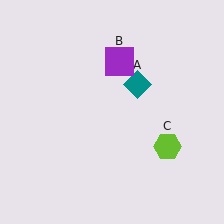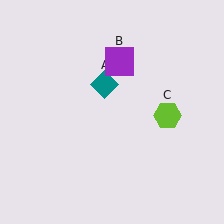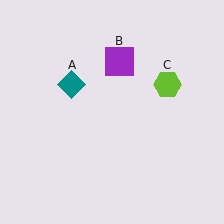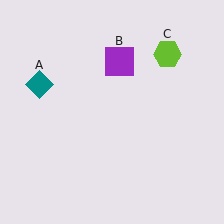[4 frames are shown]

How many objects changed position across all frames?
2 objects changed position: teal diamond (object A), lime hexagon (object C).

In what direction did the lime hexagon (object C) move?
The lime hexagon (object C) moved up.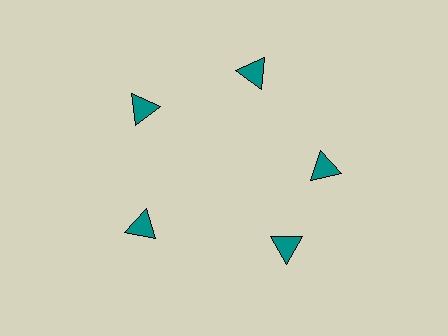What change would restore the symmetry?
The symmetry would be restored by rotating it back into even spacing with its neighbors so that all 5 triangles sit at equal angles and equal distance from the center.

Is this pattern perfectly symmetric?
No. The 5 teal triangles are arranged in a ring, but one element near the 5 o'clock position is rotated out of alignment along the ring, breaking the 5-fold rotational symmetry.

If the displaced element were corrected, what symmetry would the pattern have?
It would have 5-fold rotational symmetry — the pattern would map onto itself every 72 degrees.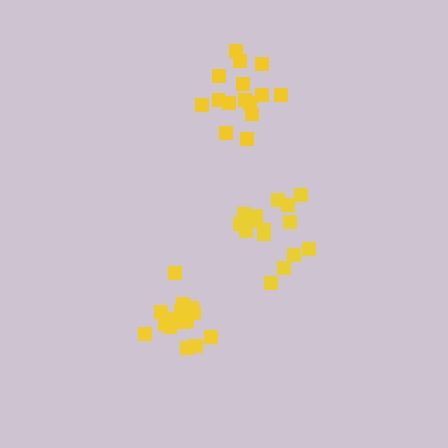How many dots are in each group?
Group 1: 15 dots, Group 2: 15 dots, Group 3: 15 dots (45 total).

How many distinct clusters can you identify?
There are 3 distinct clusters.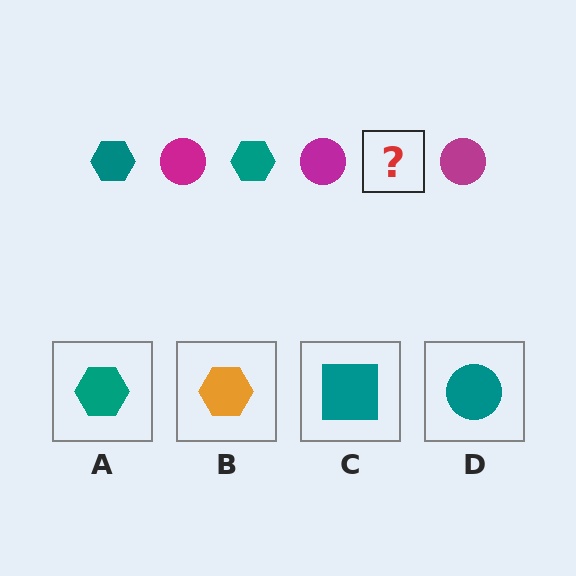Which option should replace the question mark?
Option A.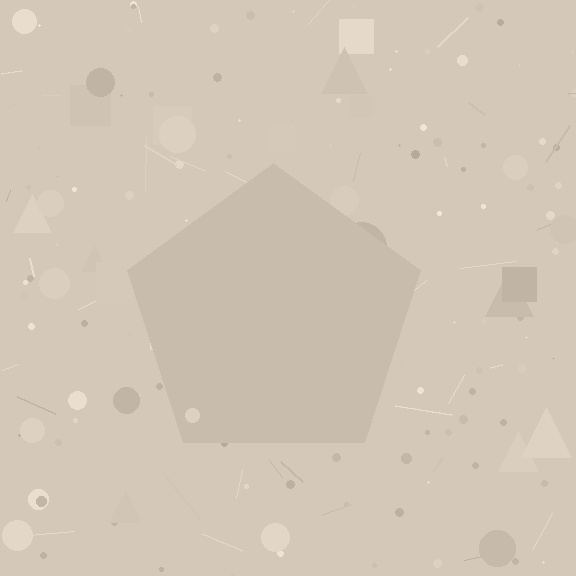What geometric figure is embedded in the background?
A pentagon is embedded in the background.